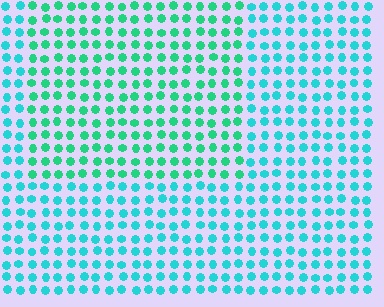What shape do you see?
I see a rectangle.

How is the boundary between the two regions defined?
The boundary is defined purely by a slight shift in hue (about 28 degrees). Spacing, size, and orientation are identical on both sides.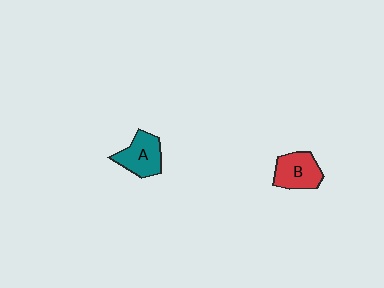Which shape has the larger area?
Shape B (red).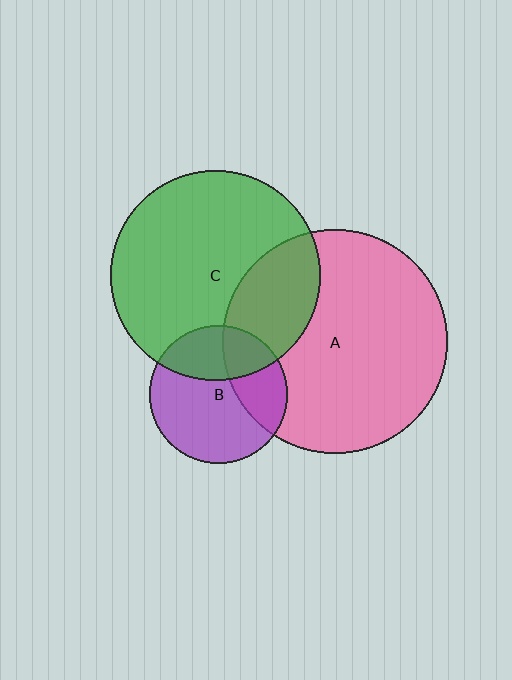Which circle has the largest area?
Circle A (pink).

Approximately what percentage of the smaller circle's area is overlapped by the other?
Approximately 30%.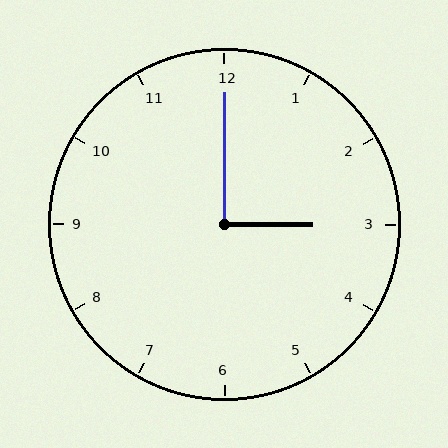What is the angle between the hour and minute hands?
Approximately 90 degrees.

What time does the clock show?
3:00.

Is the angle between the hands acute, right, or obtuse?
It is right.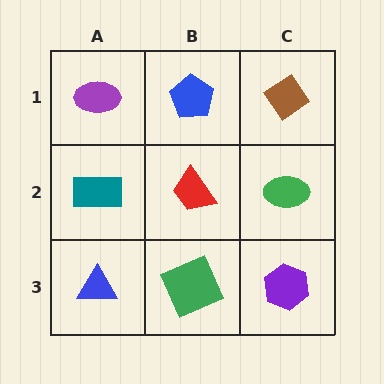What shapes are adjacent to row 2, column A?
A purple ellipse (row 1, column A), a blue triangle (row 3, column A), a red trapezoid (row 2, column B).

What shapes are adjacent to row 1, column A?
A teal rectangle (row 2, column A), a blue pentagon (row 1, column B).